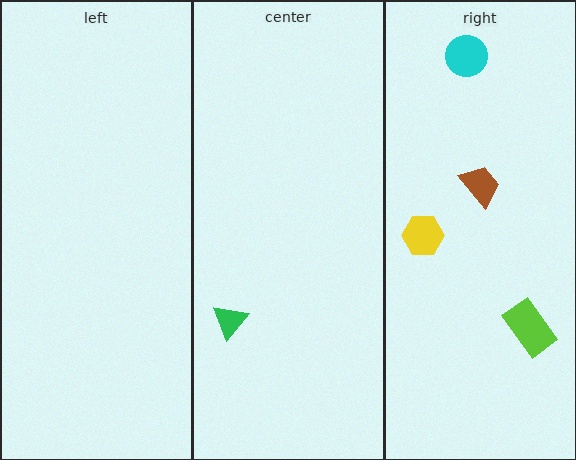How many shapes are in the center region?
1.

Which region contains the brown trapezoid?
The right region.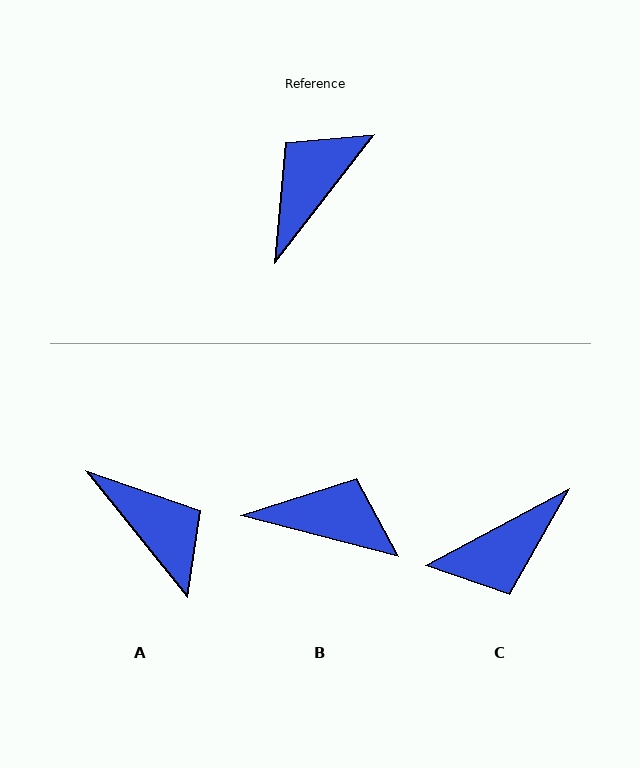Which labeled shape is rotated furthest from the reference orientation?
C, about 156 degrees away.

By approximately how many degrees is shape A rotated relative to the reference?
Approximately 103 degrees clockwise.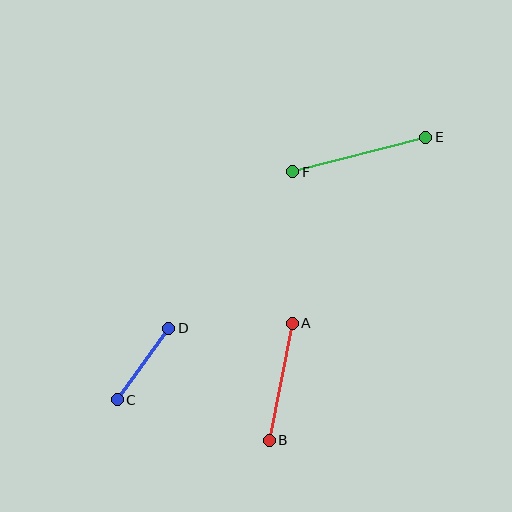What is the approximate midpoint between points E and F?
The midpoint is at approximately (359, 154) pixels.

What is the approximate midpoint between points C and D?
The midpoint is at approximately (143, 364) pixels.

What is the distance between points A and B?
The distance is approximately 119 pixels.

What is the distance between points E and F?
The distance is approximately 138 pixels.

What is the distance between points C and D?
The distance is approximately 88 pixels.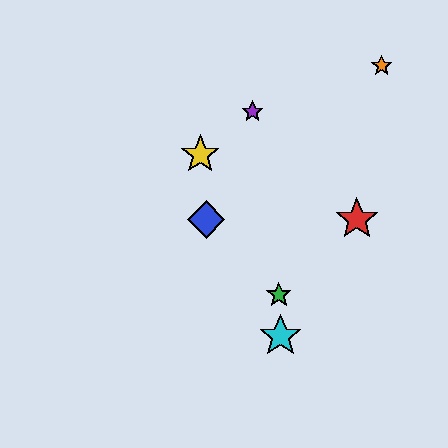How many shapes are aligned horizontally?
2 shapes (the red star, the blue diamond) are aligned horizontally.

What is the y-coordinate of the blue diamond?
The blue diamond is at y≈219.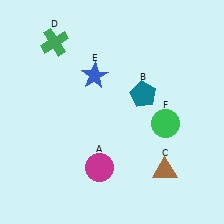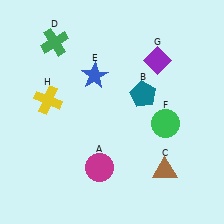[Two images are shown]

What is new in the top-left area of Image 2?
A yellow cross (H) was added in the top-left area of Image 2.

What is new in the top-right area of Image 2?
A purple diamond (G) was added in the top-right area of Image 2.